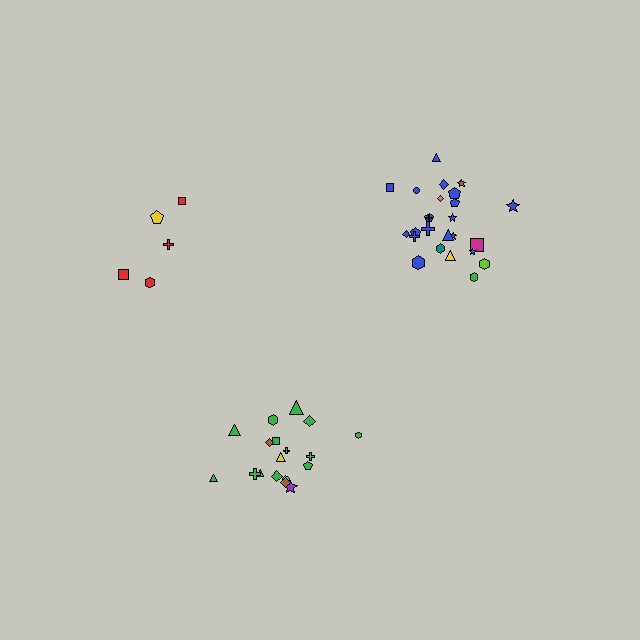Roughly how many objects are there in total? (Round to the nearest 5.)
Roughly 50 objects in total.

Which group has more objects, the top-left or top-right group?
The top-right group.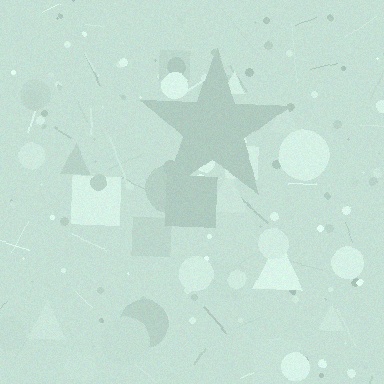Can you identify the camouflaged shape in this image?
The camouflaged shape is a star.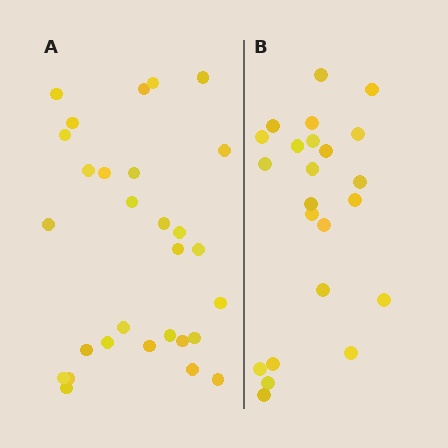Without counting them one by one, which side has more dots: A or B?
Region A (the left region) has more dots.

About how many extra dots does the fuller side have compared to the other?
Region A has about 6 more dots than region B.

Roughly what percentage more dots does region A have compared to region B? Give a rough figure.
About 25% more.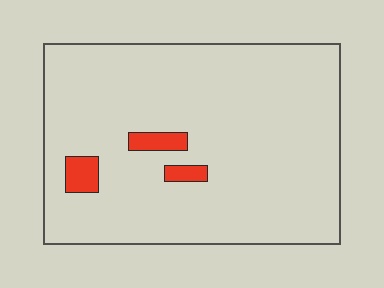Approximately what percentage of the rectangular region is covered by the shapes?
Approximately 5%.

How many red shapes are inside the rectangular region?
3.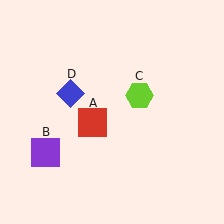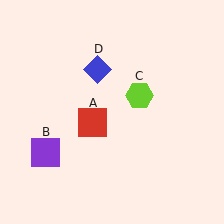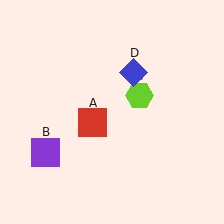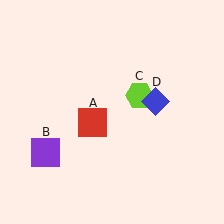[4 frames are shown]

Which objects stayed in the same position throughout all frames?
Red square (object A) and purple square (object B) and lime hexagon (object C) remained stationary.